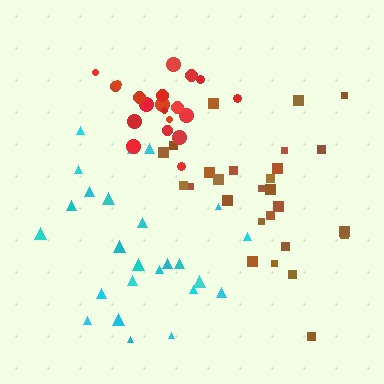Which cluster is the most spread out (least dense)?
Brown.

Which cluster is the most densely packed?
Red.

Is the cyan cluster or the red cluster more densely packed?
Red.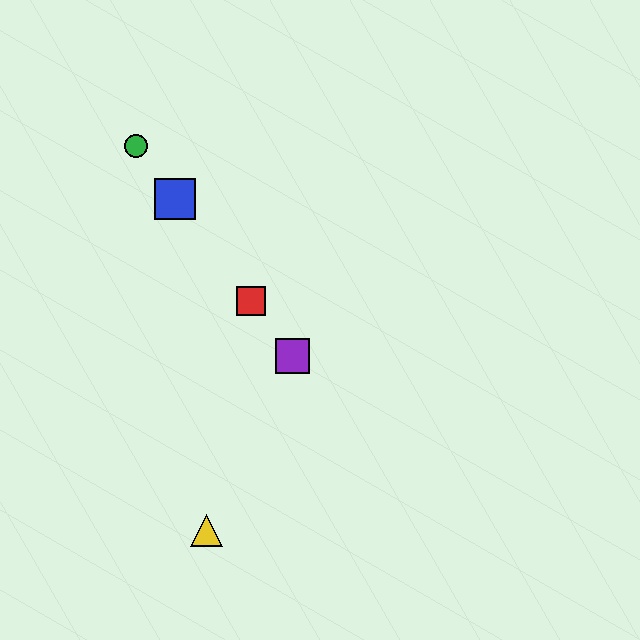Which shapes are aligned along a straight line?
The red square, the blue square, the green circle, the purple square are aligned along a straight line.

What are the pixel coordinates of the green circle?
The green circle is at (136, 146).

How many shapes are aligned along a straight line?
4 shapes (the red square, the blue square, the green circle, the purple square) are aligned along a straight line.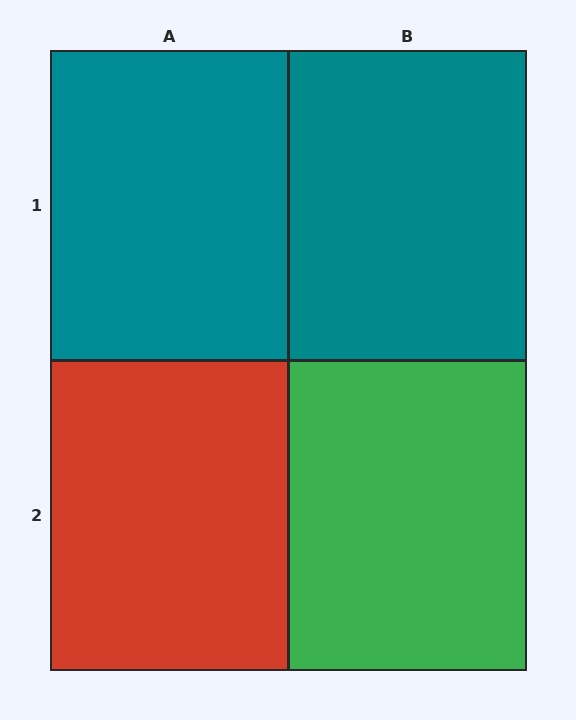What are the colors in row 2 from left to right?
Red, green.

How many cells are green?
1 cell is green.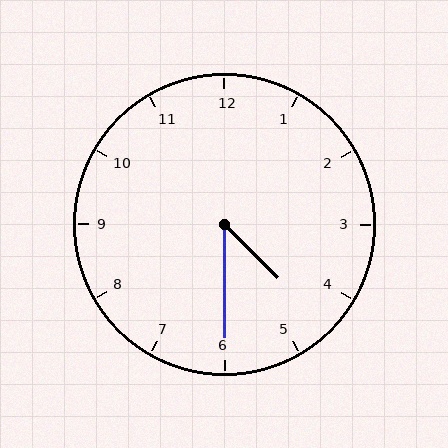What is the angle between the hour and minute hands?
Approximately 45 degrees.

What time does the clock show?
4:30.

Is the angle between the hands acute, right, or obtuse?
It is acute.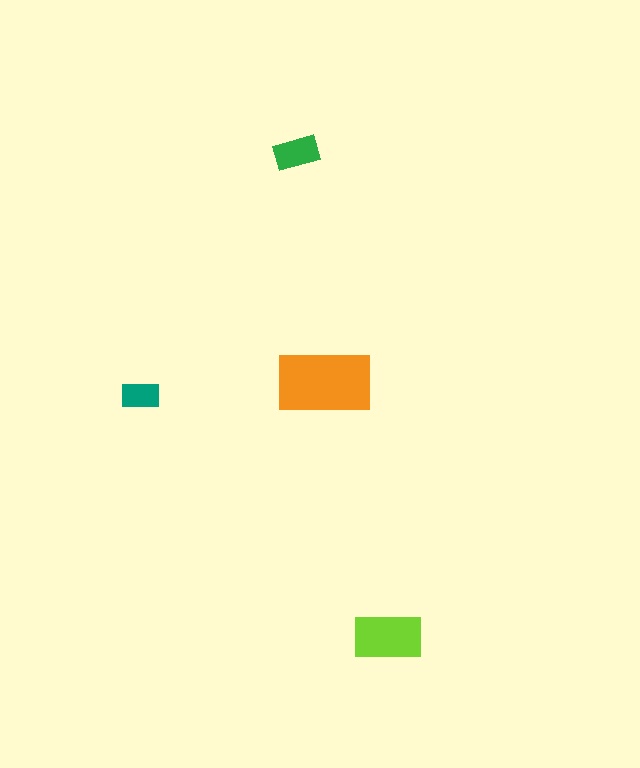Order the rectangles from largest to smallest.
the orange one, the lime one, the green one, the teal one.